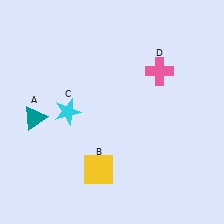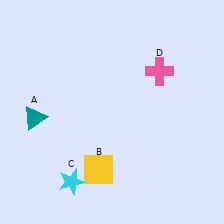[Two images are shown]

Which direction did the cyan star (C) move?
The cyan star (C) moved down.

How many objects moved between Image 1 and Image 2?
1 object moved between the two images.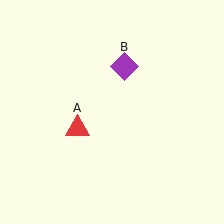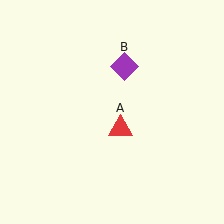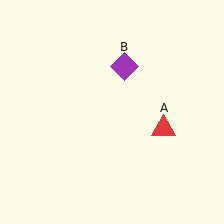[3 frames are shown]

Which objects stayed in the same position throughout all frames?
Purple diamond (object B) remained stationary.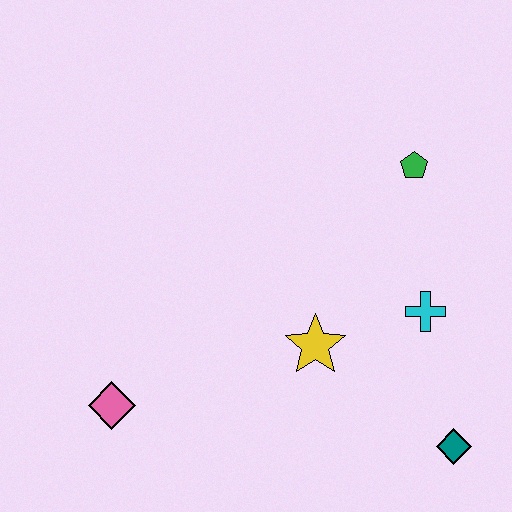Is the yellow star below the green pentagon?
Yes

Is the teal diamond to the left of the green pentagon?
No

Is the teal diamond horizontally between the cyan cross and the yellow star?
No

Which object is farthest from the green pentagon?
The pink diamond is farthest from the green pentagon.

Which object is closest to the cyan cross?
The yellow star is closest to the cyan cross.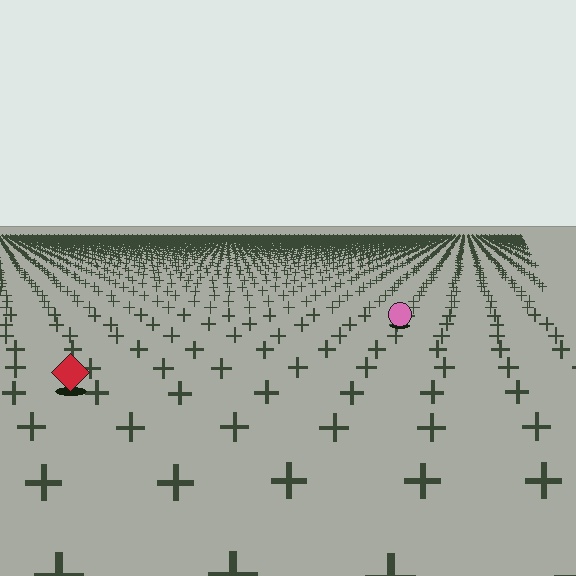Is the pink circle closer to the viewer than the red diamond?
No. The red diamond is closer — you can tell from the texture gradient: the ground texture is coarser near it.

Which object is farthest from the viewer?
The pink circle is farthest from the viewer. It appears smaller and the ground texture around it is denser.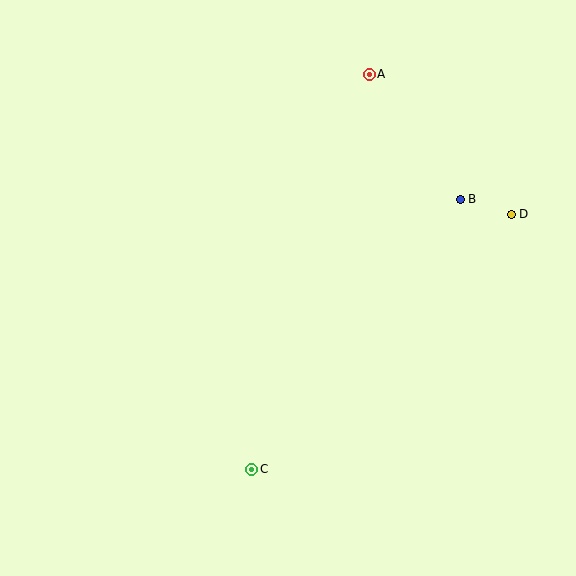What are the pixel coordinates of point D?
Point D is at (511, 214).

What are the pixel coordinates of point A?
Point A is at (369, 74).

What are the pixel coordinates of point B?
Point B is at (460, 199).